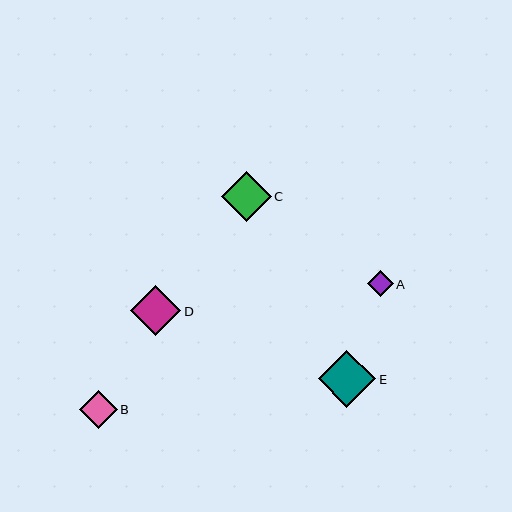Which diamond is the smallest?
Diamond A is the smallest with a size of approximately 26 pixels.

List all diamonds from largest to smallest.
From largest to smallest: E, C, D, B, A.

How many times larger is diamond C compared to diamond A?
Diamond C is approximately 1.9 times the size of diamond A.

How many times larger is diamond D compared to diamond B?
Diamond D is approximately 1.3 times the size of diamond B.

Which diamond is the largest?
Diamond E is the largest with a size of approximately 57 pixels.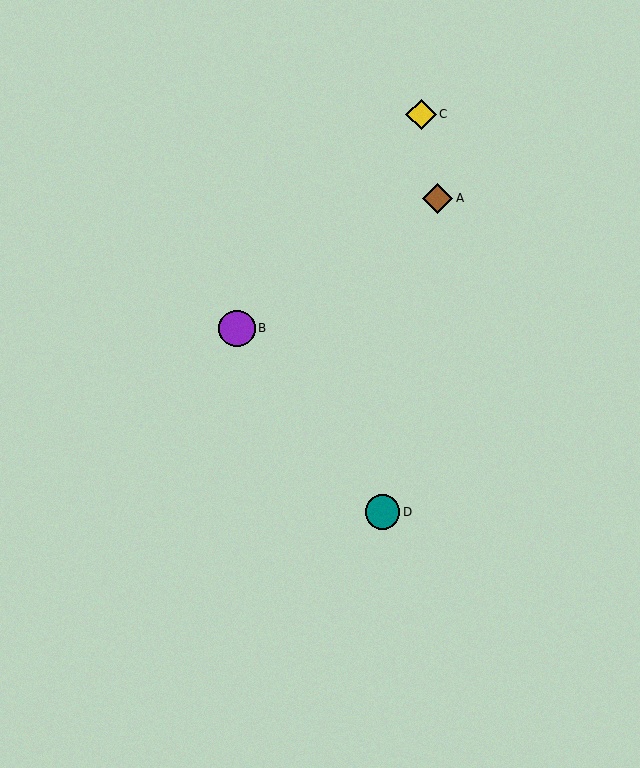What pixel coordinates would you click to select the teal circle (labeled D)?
Click at (382, 512) to select the teal circle D.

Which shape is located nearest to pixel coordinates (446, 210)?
The brown diamond (labeled A) at (438, 198) is nearest to that location.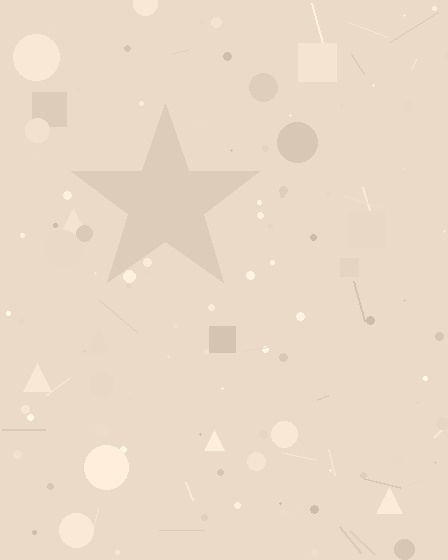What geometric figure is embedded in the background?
A star is embedded in the background.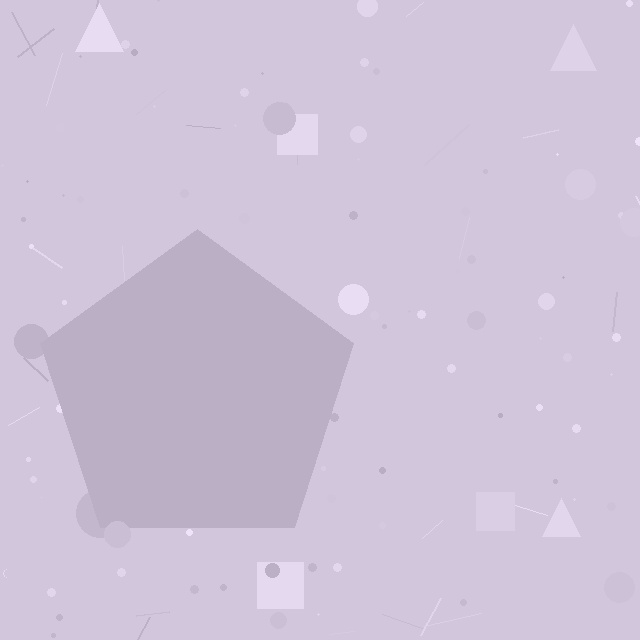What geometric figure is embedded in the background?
A pentagon is embedded in the background.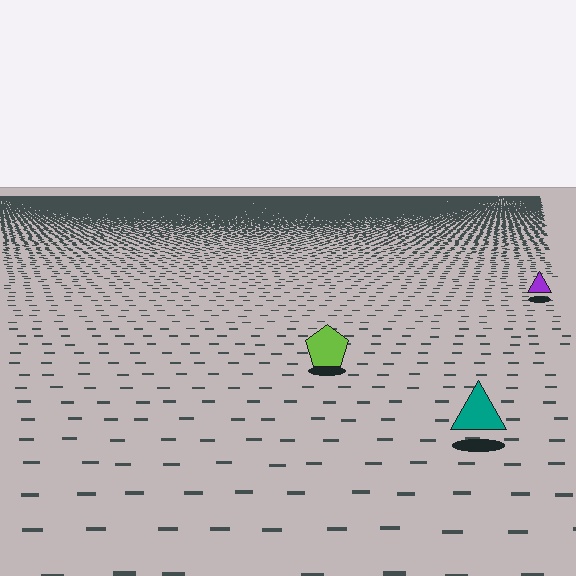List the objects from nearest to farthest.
From nearest to farthest: the teal triangle, the lime pentagon, the purple triangle.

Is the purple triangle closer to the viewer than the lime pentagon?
No. The lime pentagon is closer — you can tell from the texture gradient: the ground texture is coarser near it.